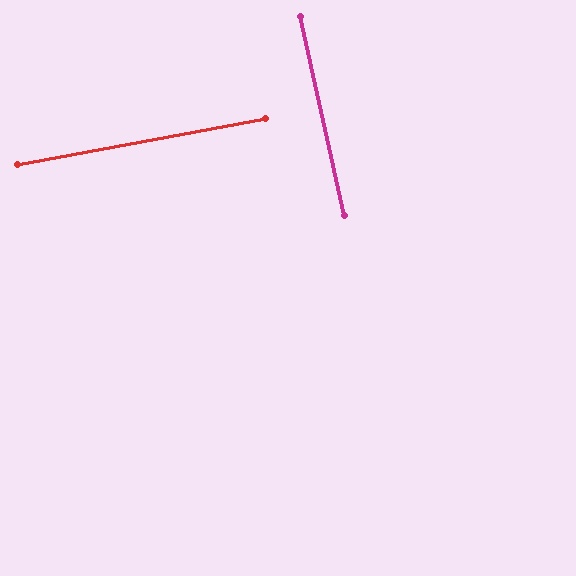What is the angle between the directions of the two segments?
Approximately 88 degrees.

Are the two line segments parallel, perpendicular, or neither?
Perpendicular — they meet at approximately 88°.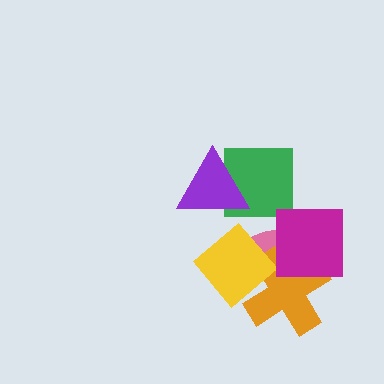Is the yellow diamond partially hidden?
No, no other shape covers it.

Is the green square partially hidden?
Yes, it is partially covered by another shape.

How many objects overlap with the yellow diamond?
2 objects overlap with the yellow diamond.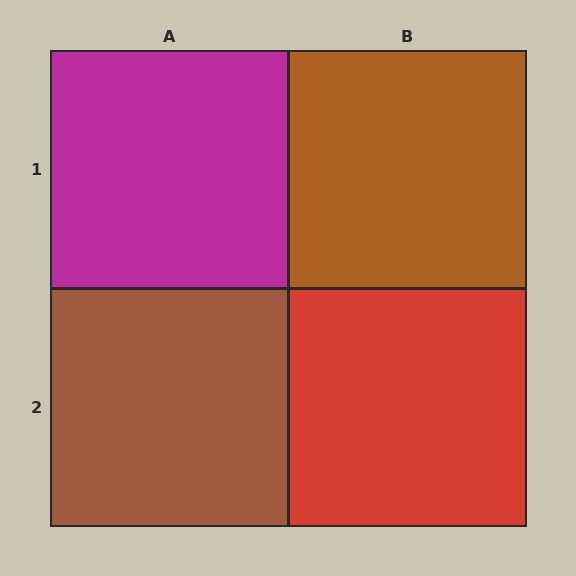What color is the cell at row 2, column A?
Brown.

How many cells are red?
1 cell is red.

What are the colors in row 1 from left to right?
Magenta, brown.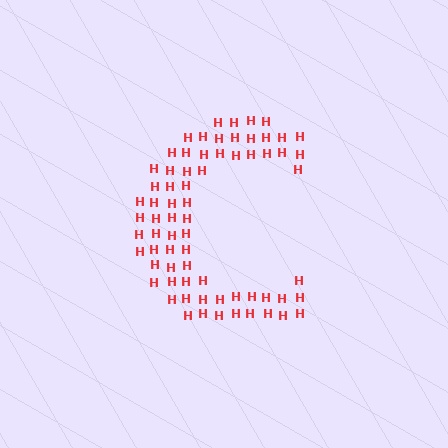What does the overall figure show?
The overall figure shows the letter C.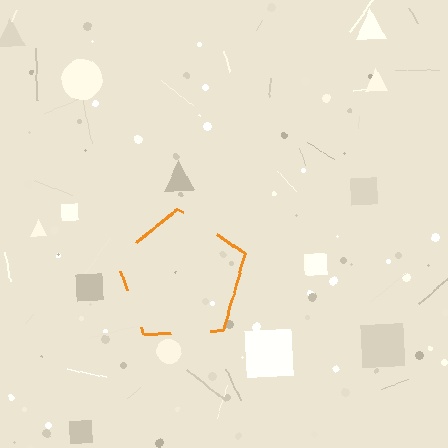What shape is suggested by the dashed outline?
The dashed outline suggests a pentagon.